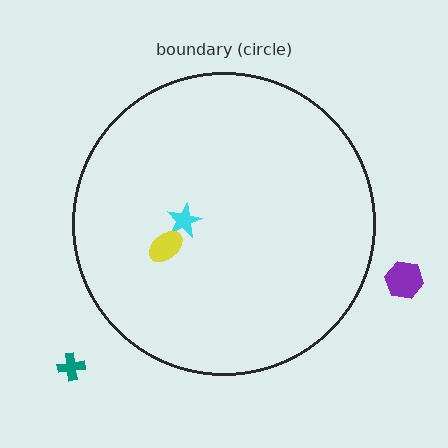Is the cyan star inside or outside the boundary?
Inside.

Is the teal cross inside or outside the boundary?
Outside.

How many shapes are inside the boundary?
2 inside, 2 outside.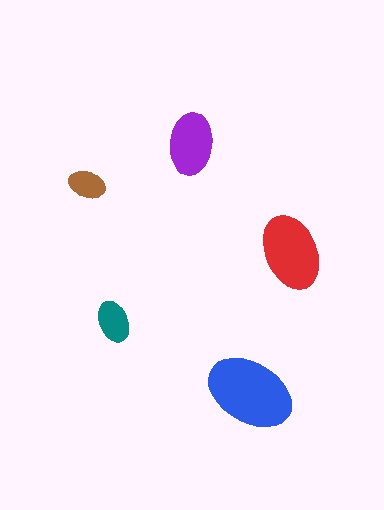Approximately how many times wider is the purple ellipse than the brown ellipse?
About 1.5 times wider.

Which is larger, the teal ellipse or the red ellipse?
The red one.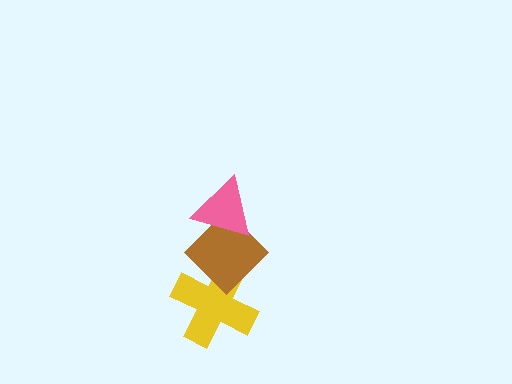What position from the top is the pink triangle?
The pink triangle is 1st from the top.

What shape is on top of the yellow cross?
The brown diamond is on top of the yellow cross.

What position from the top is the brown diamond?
The brown diamond is 2nd from the top.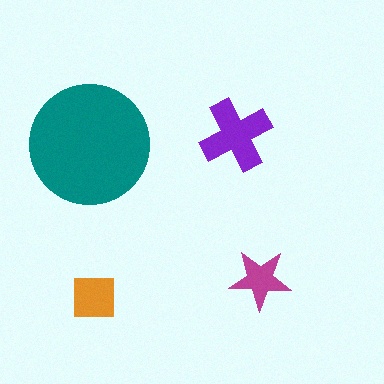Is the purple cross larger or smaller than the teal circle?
Smaller.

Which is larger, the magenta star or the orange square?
The orange square.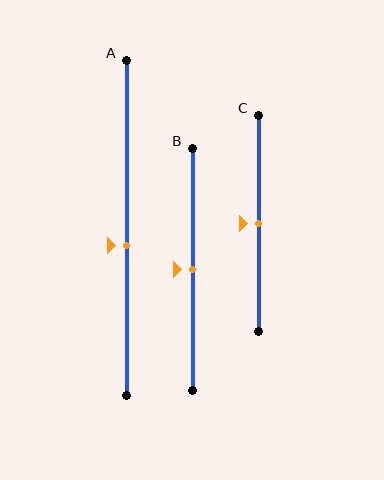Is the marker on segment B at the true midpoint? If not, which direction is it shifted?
Yes, the marker on segment B is at the true midpoint.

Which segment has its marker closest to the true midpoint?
Segment B has its marker closest to the true midpoint.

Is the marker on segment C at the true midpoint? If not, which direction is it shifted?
Yes, the marker on segment C is at the true midpoint.